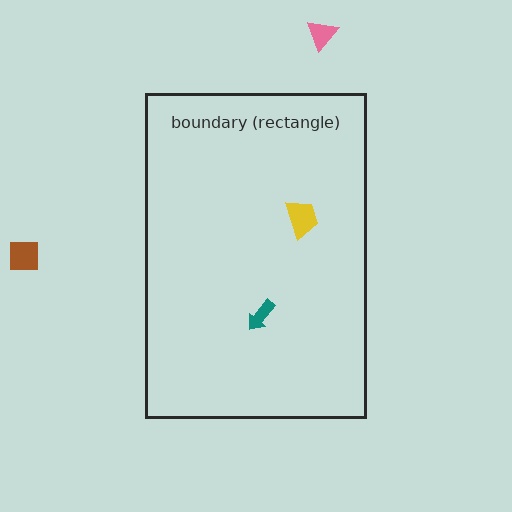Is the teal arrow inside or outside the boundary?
Inside.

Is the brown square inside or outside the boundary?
Outside.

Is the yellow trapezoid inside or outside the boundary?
Inside.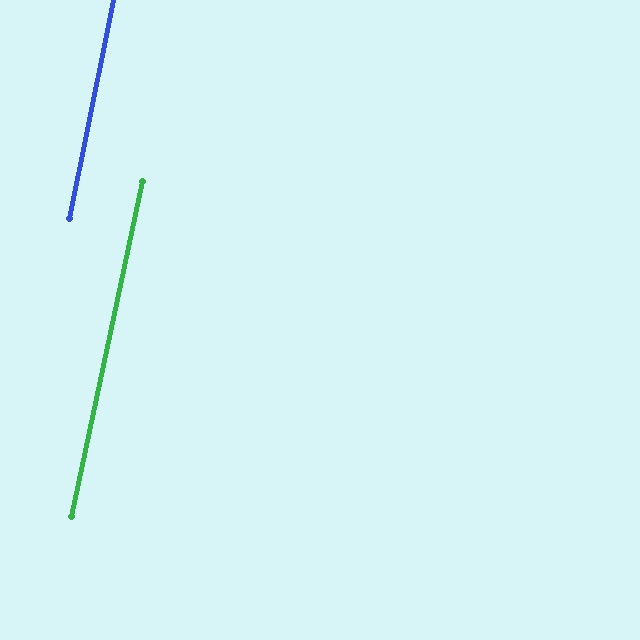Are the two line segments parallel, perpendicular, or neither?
Parallel — their directions differ by only 0.6°.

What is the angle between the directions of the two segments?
Approximately 1 degree.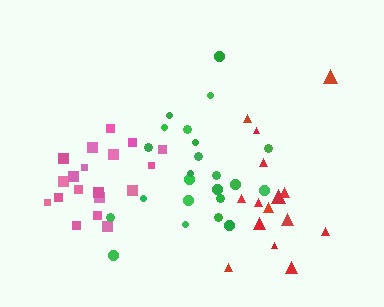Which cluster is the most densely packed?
Pink.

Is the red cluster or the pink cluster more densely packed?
Pink.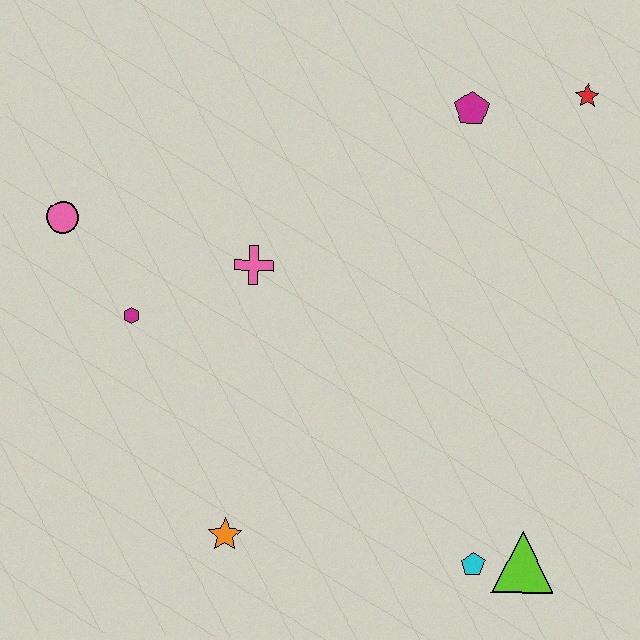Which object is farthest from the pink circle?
The lime triangle is farthest from the pink circle.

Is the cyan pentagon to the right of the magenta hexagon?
Yes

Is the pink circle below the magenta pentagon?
Yes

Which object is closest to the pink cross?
The magenta hexagon is closest to the pink cross.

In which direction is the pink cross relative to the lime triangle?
The pink cross is above the lime triangle.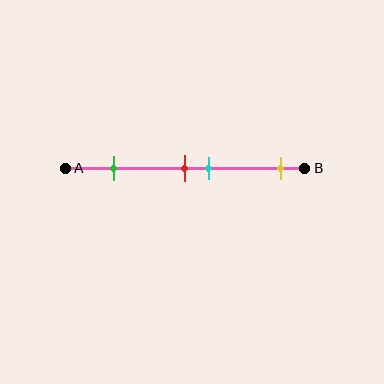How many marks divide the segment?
There are 4 marks dividing the segment.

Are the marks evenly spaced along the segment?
No, the marks are not evenly spaced.